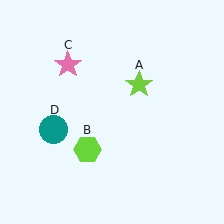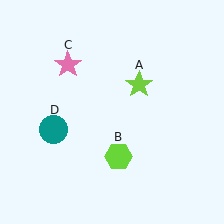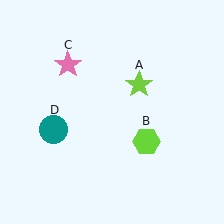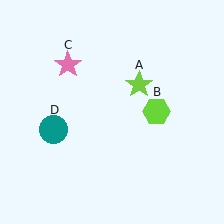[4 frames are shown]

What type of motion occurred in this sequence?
The lime hexagon (object B) rotated counterclockwise around the center of the scene.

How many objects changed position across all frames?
1 object changed position: lime hexagon (object B).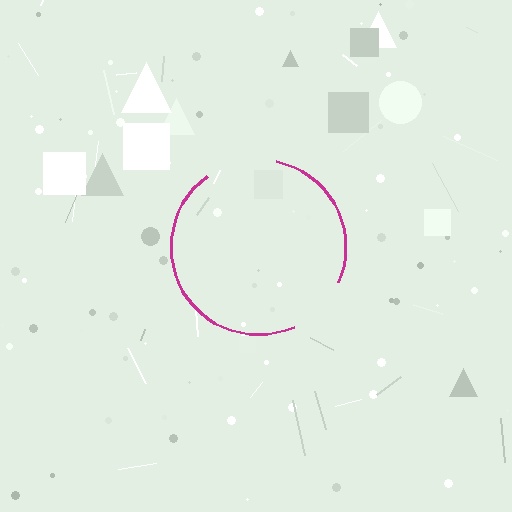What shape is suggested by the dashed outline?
The dashed outline suggests a circle.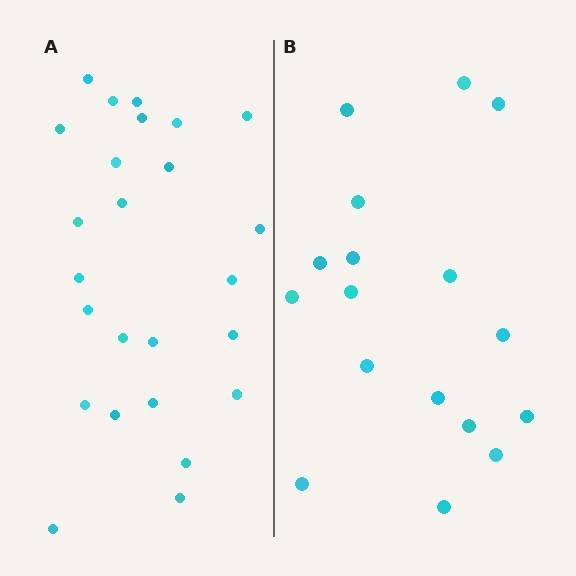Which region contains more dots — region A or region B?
Region A (the left region) has more dots.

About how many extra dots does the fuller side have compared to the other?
Region A has roughly 8 or so more dots than region B.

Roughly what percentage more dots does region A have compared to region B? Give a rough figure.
About 45% more.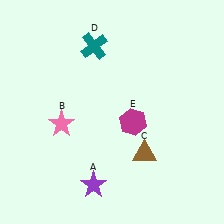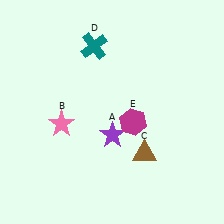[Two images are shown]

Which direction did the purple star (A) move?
The purple star (A) moved up.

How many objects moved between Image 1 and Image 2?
1 object moved between the two images.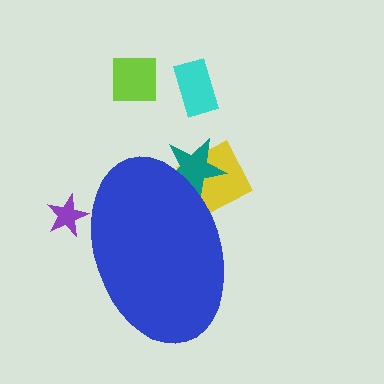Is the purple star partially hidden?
Yes, the purple star is partially hidden behind the blue ellipse.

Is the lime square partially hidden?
No, the lime square is fully visible.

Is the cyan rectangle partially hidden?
No, the cyan rectangle is fully visible.